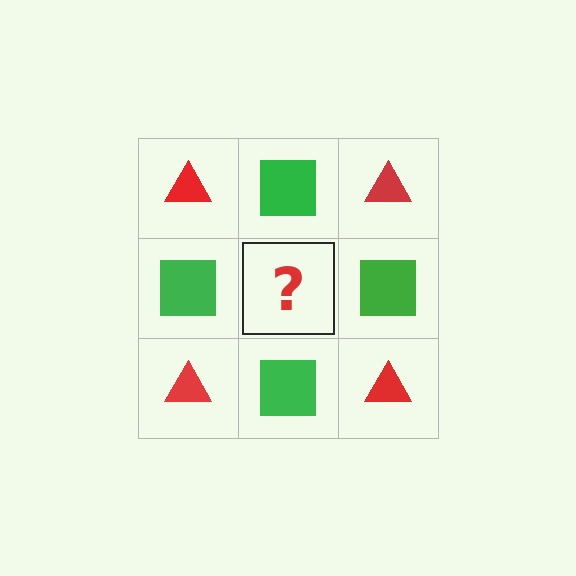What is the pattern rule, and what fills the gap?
The rule is that it alternates red triangle and green square in a checkerboard pattern. The gap should be filled with a red triangle.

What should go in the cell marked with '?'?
The missing cell should contain a red triangle.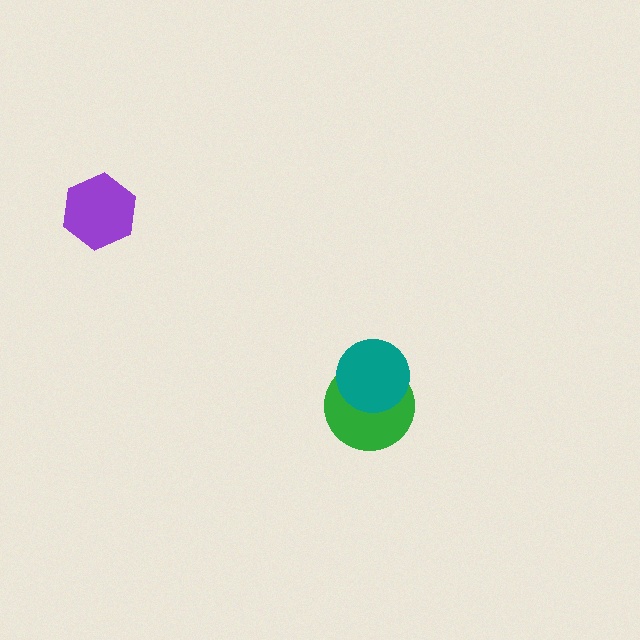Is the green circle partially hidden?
Yes, it is partially covered by another shape.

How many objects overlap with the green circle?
1 object overlaps with the green circle.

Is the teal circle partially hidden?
No, no other shape covers it.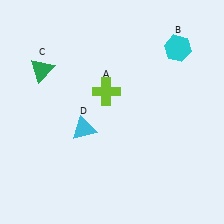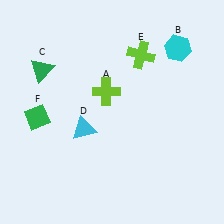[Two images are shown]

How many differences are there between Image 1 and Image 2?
There are 2 differences between the two images.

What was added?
A lime cross (E), a green diamond (F) were added in Image 2.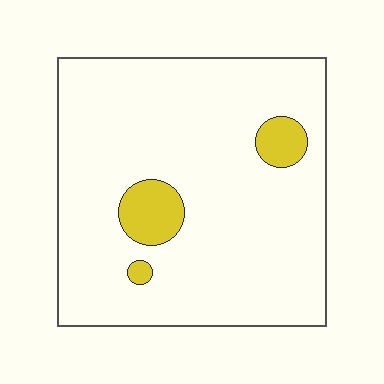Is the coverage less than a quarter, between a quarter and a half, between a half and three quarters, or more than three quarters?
Less than a quarter.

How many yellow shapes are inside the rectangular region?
3.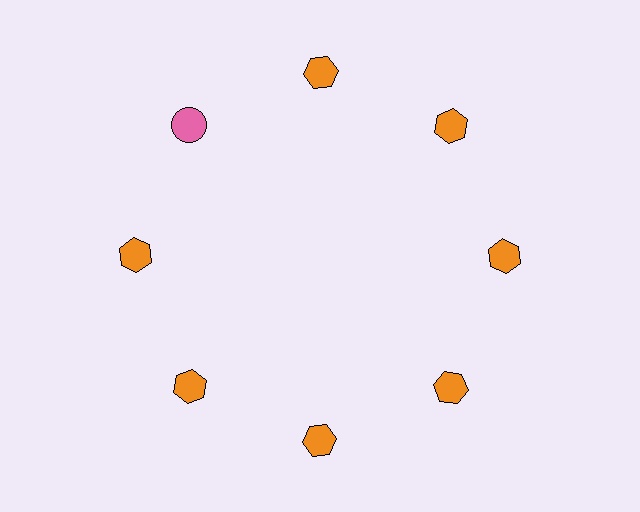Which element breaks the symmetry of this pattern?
The pink circle at roughly the 10 o'clock position breaks the symmetry. All other shapes are orange hexagons.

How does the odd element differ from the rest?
It differs in both color (pink instead of orange) and shape (circle instead of hexagon).